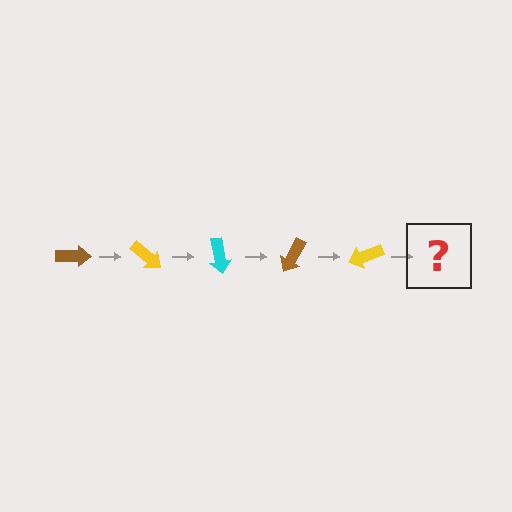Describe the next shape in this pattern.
It should be a cyan arrow, rotated 200 degrees from the start.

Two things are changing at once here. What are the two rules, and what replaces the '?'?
The two rules are that it rotates 40 degrees each step and the color cycles through brown, yellow, and cyan. The '?' should be a cyan arrow, rotated 200 degrees from the start.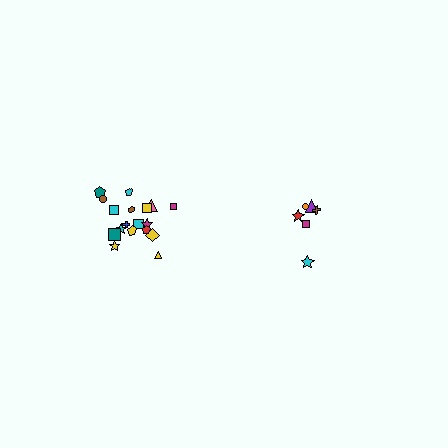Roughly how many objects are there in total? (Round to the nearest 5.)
Roughly 25 objects in total.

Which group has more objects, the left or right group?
The left group.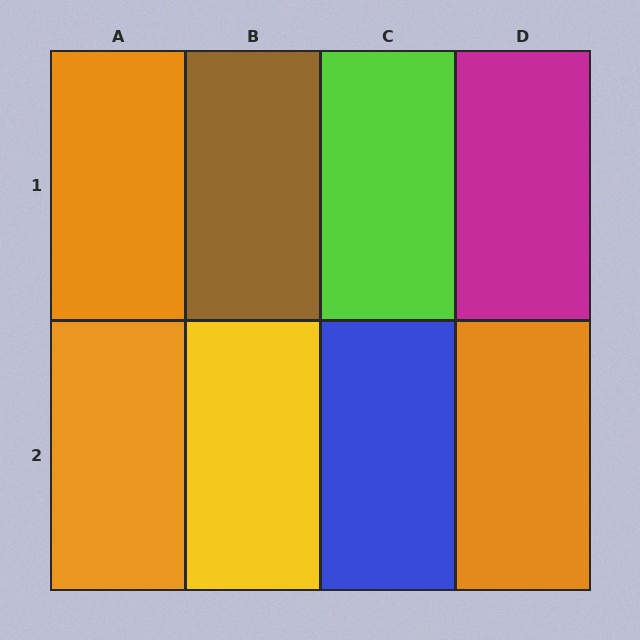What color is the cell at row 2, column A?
Orange.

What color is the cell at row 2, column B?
Yellow.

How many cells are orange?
3 cells are orange.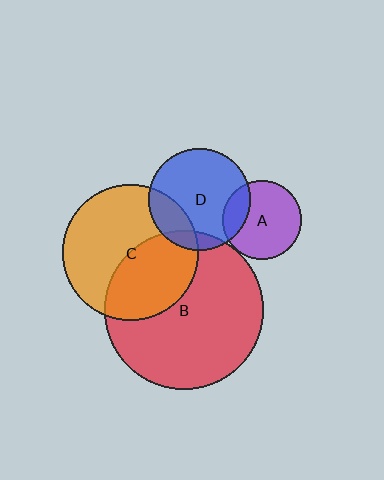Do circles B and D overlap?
Yes.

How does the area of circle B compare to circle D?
Approximately 2.4 times.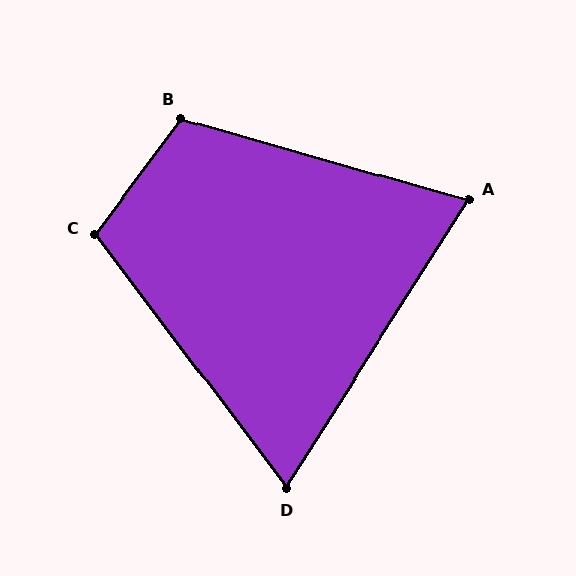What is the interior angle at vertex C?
Approximately 106 degrees (obtuse).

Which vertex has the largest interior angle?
B, at approximately 111 degrees.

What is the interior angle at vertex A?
Approximately 74 degrees (acute).